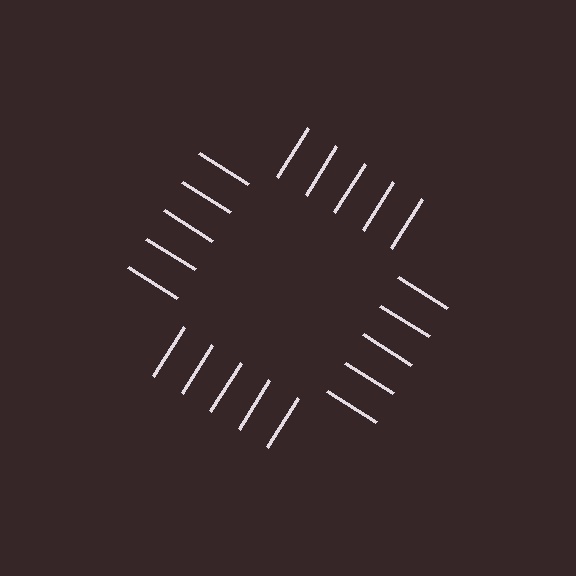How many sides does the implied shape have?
4 sides — the line-ends trace a square.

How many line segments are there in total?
20 — 5 along each of the 4 edges.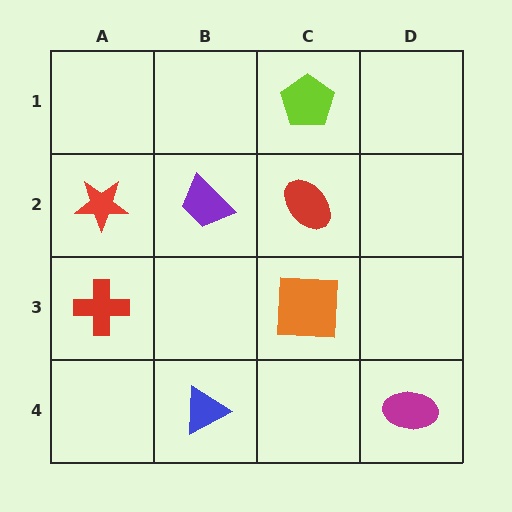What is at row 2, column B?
A purple trapezoid.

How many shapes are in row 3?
2 shapes.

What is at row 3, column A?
A red cross.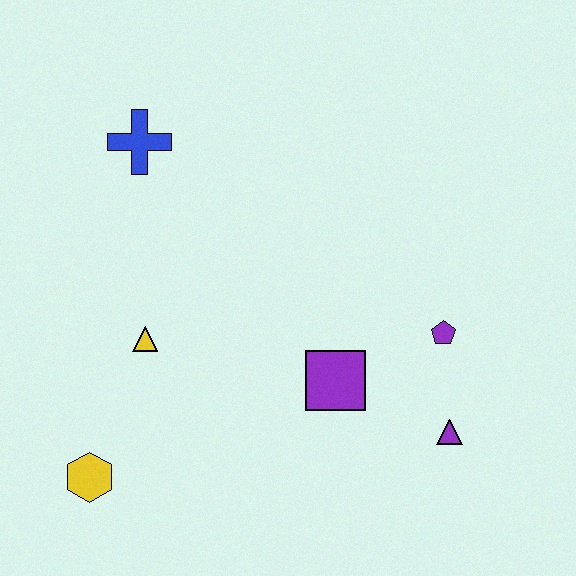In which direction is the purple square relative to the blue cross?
The purple square is below the blue cross.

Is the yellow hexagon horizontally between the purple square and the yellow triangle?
No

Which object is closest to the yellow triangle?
The yellow hexagon is closest to the yellow triangle.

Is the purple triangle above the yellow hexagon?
Yes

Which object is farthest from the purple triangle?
The blue cross is farthest from the purple triangle.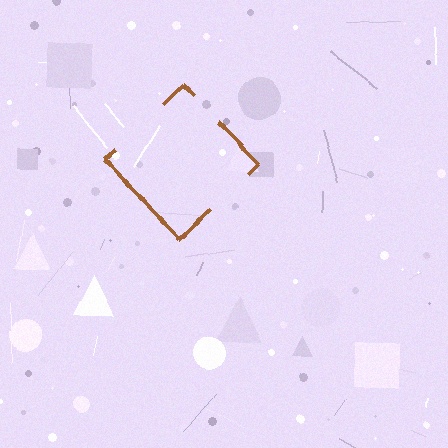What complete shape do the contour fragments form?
The contour fragments form a diamond.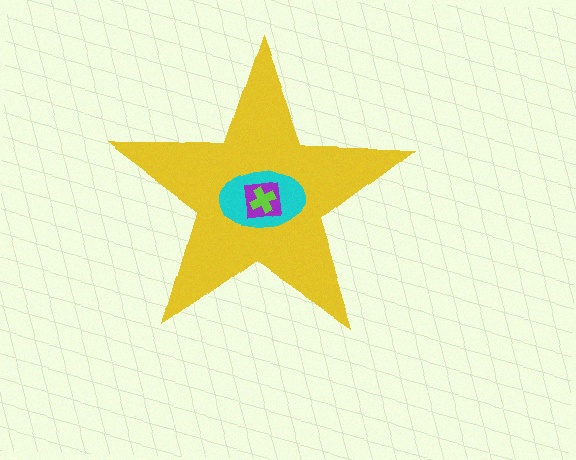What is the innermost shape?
The lime cross.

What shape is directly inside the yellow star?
The cyan ellipse.